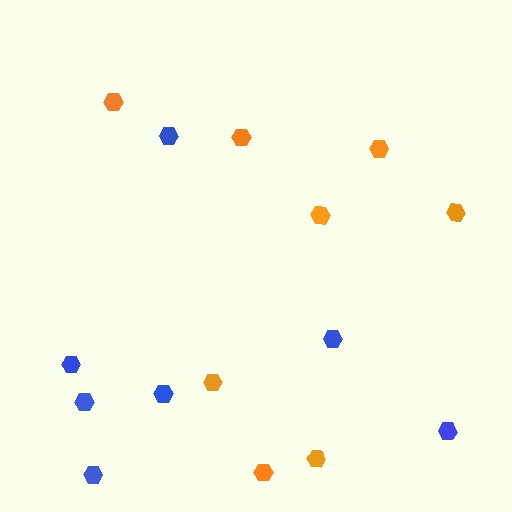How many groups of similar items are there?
There are 2 groups: one group of blue hexagons (7) and one group of orange hexagons (8).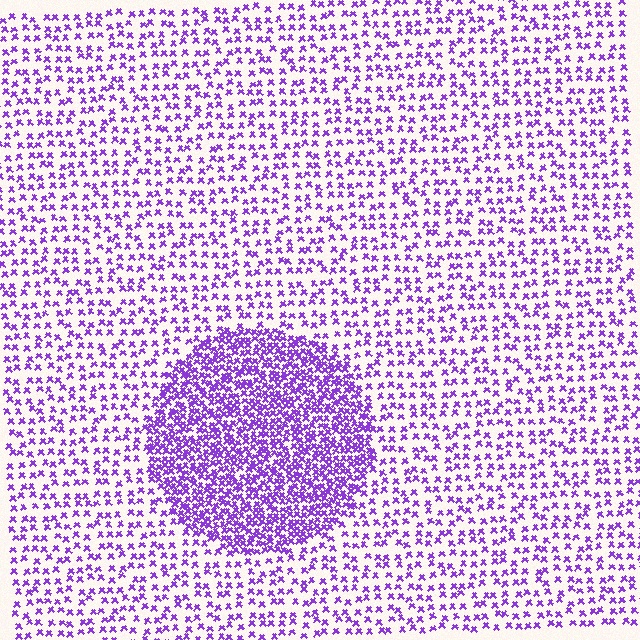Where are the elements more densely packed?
The elements are more densely packed inside the circle boundary.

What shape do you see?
I see a circle.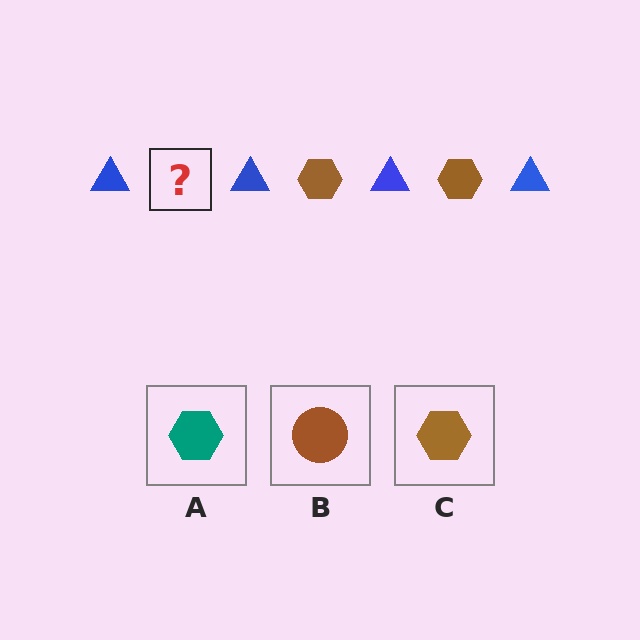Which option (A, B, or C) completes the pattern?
C.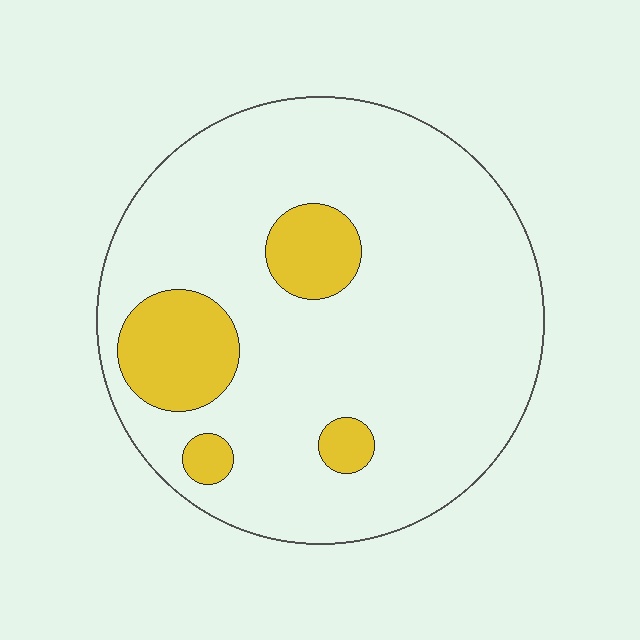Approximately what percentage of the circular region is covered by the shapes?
Approximately 15%.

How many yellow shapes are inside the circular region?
4.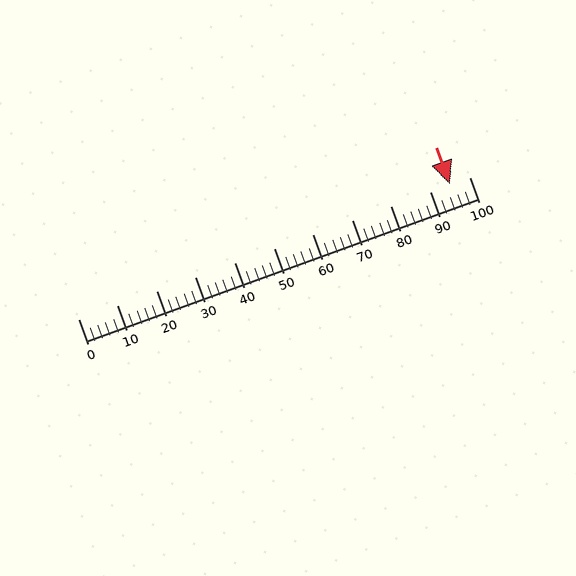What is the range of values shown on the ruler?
The ruler shows values from 0 to 100.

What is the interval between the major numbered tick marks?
The major tick marks are spaced 10 units apart.